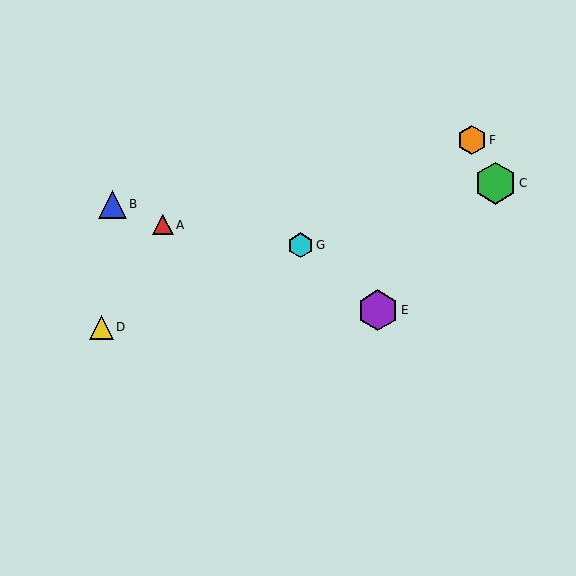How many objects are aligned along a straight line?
3 objects (A, B, E) are aligned along a straight line.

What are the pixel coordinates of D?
Object D is at (101, 327).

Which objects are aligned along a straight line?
Objects A, B, E are aligned along a straight line.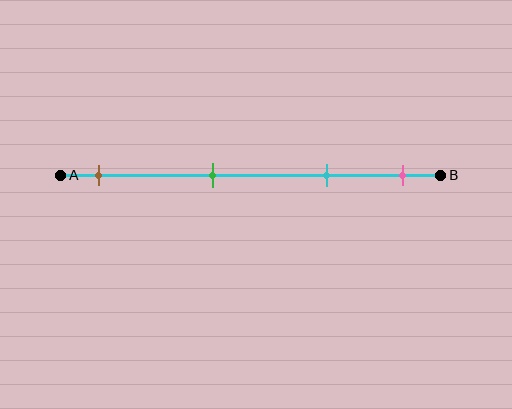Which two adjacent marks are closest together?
The cyan and pink marks are the closest adjacent pair.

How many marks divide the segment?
There are 4 marks dividing the segment.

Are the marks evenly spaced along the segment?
No, the marks are not evenly spaced.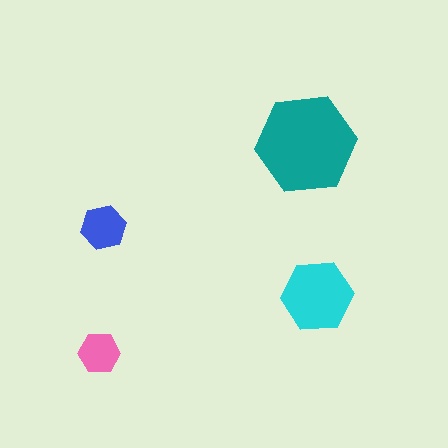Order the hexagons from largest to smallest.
the teal one, the cyan one, the blue one, the pink one.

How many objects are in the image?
There are 4 objects in the image.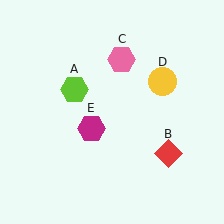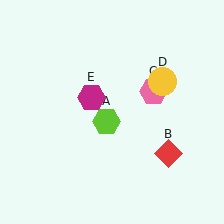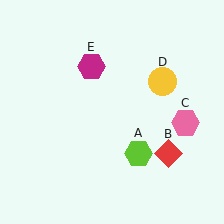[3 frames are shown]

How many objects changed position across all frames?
3 objects changed position: lime hexagon (object A), pink hexagon (object C), magenta hexagon (object E).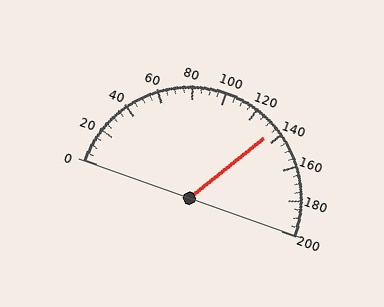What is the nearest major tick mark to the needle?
The nearest major tick mark is 140.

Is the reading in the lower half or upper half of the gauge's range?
The reading is in the upper half of the range (0 to 200).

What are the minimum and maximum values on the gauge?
The gauge ranges from 0 to 200.